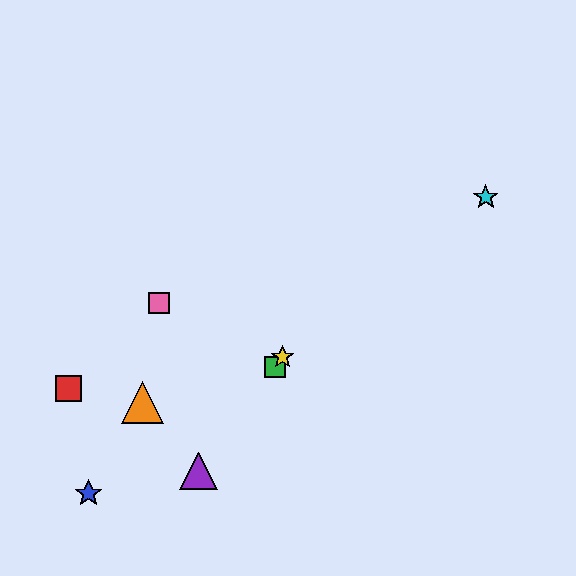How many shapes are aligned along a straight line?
3 shapes (the green square, the yellow star, the purple triangle) are aligned along a straight line.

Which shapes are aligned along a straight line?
The green square, the yellow star, the purple triangle are aligned along a straight line.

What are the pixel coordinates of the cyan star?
The cyan star is at (486, 197).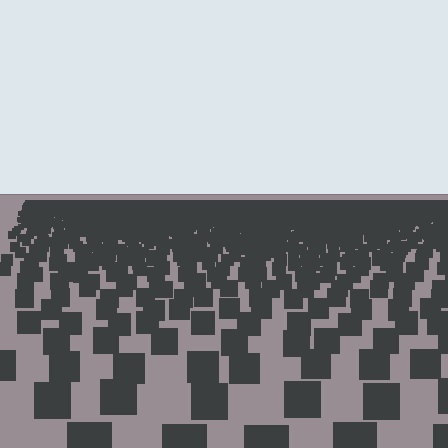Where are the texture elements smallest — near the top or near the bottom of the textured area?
Near the top.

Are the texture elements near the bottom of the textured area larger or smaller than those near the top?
Larger. Near the bottom, elements are closer to the viewer and appear at a bigger on-screen size.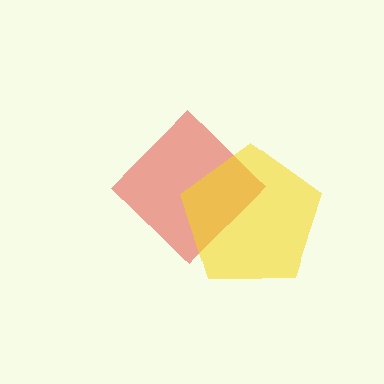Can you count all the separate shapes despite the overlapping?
Yes, there are 2 separate shapes.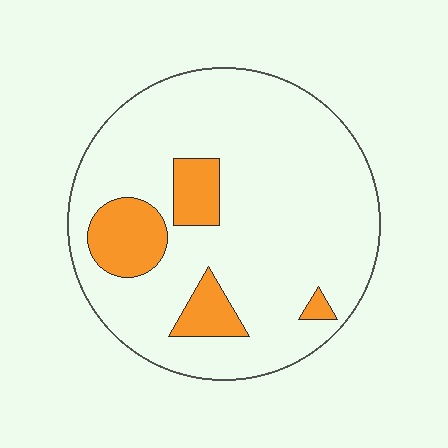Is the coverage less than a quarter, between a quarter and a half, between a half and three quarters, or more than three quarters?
Less than a quarter.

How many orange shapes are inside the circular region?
4.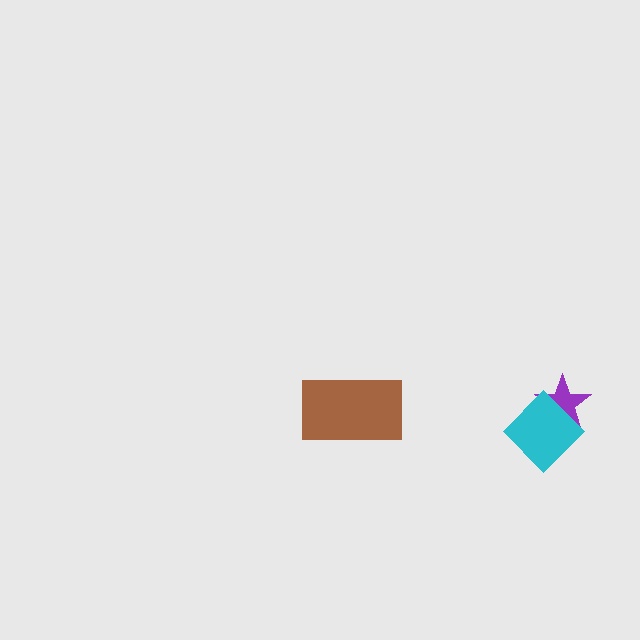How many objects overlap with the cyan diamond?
1 object overlaps with the cyan diamond.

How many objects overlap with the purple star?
1 object overlaps with the purple star.